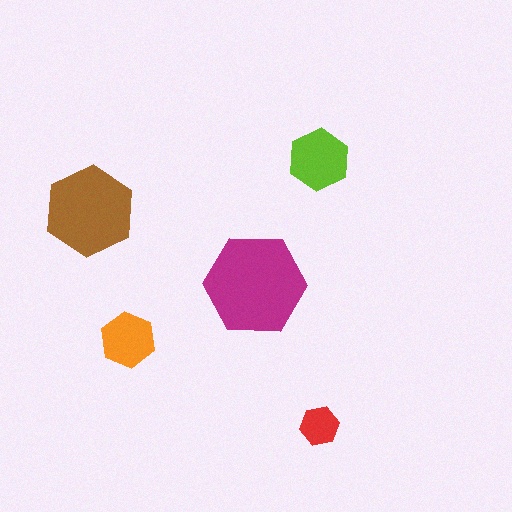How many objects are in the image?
There are 5 objects in the image.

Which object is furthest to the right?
The red hexagon is rightmost.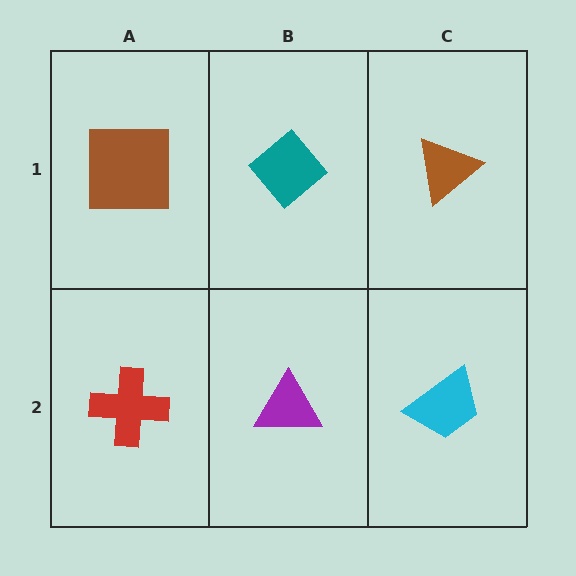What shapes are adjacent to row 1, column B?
A purple triangle (row 2, column B), a brown square (row 1, column A), a brown triangle (row 1, column C).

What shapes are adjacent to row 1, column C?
A cyan trapezoid (row 2, column C), a teal diamond (row 1, column B).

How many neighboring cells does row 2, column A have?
2.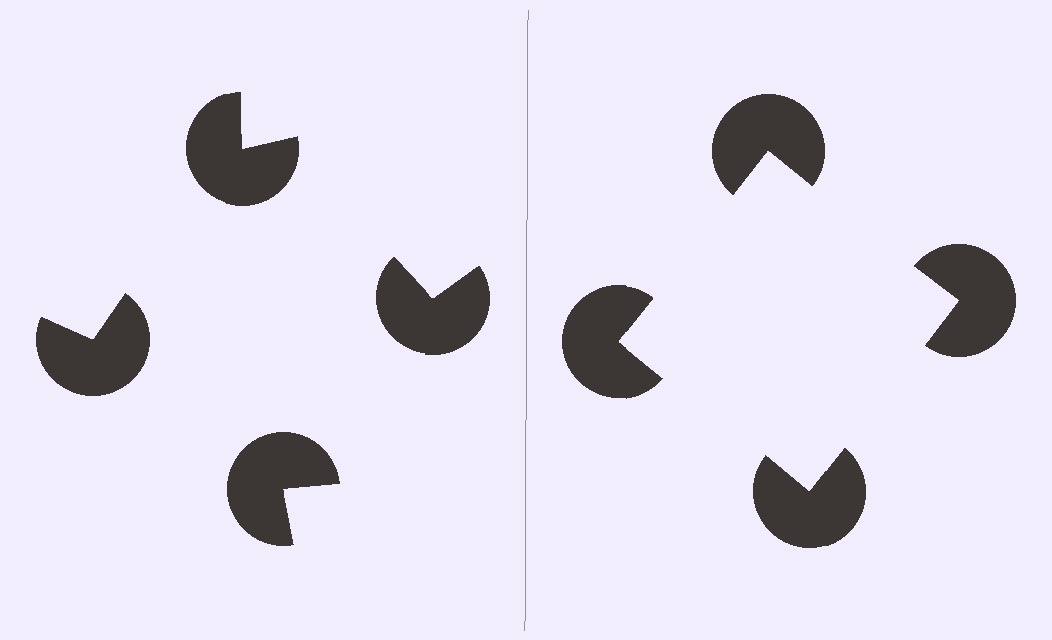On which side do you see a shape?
An illusory square appears on the right side. On the left side the wedge cuts are rotated, so no coherent shape forms.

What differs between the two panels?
The pac-man discs are positioned identically on both sides; only the wedge orientations differ. On the right they align to a square; on the left they are misaligned.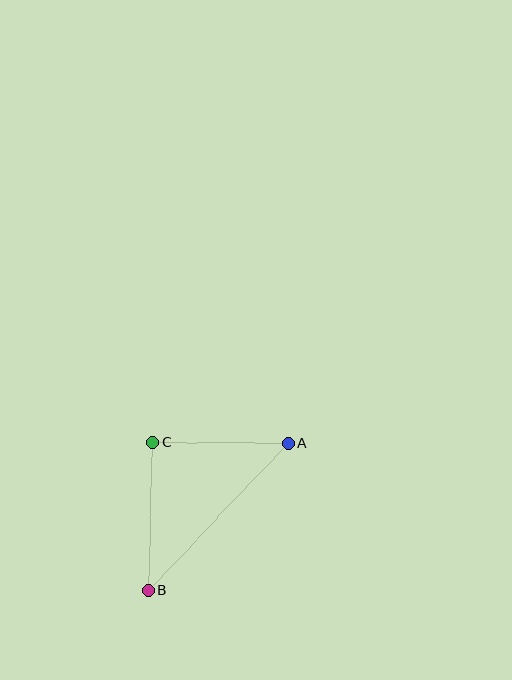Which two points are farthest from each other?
Points A and B are farthest from each other.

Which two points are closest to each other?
Points A and C are closest to each other.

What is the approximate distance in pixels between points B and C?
The distance between B and C is approximately 148 pixels.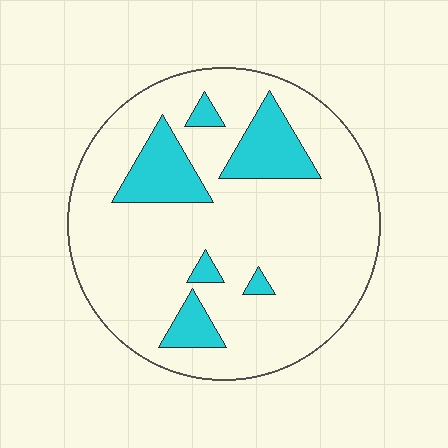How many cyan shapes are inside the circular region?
6.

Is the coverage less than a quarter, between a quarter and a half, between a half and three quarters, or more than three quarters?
Less than a quarter.